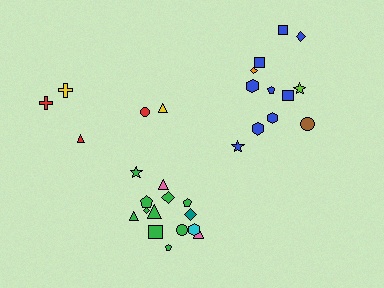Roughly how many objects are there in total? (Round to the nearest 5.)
Roughly 30 objects in total.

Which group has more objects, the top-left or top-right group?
The top-right group.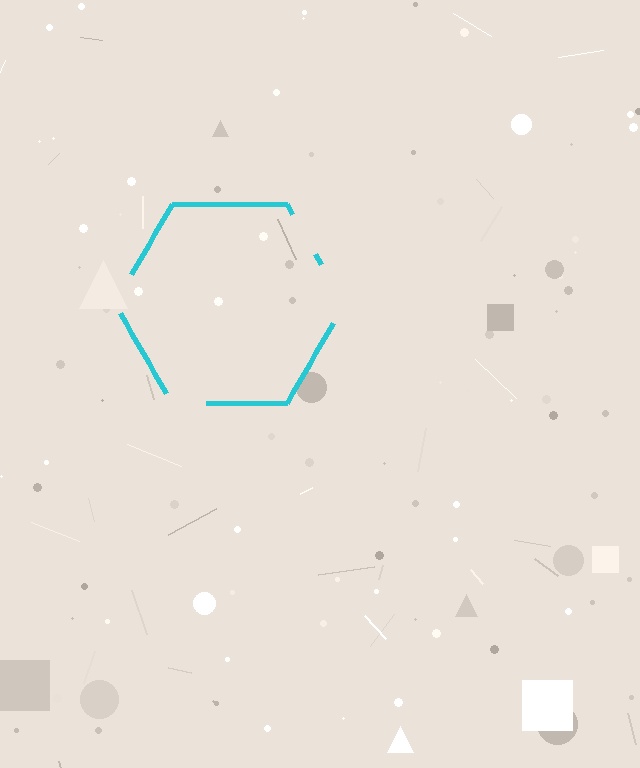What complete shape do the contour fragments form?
The contour fragments form a hexagon.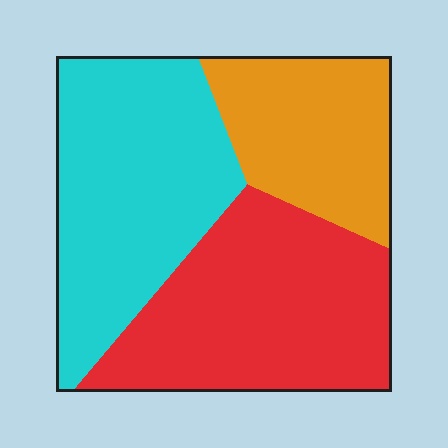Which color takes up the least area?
Orange, at roughly 25%.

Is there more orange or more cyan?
Cyan.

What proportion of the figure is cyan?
Cyan takes up about three eighths (3/8) of the figure.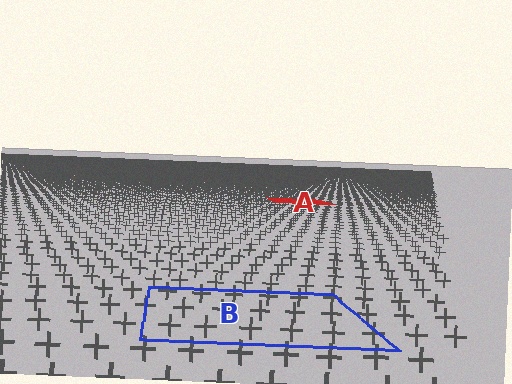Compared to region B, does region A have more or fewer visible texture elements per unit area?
Region A has more texture elements per unit area — they are packed more densely because it is farther away.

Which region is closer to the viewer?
Region B is closer. The texture elements there are larger and more spread out.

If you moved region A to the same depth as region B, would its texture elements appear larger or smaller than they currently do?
They would appear larger. At a closer depth, the same texture elements are projected at a bigger on-screen size.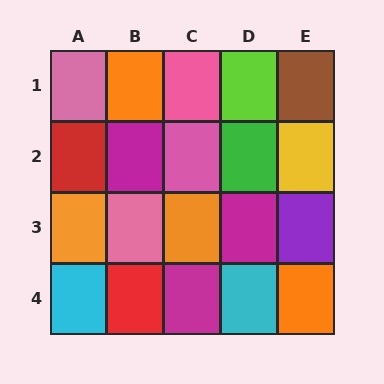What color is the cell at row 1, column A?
Pink.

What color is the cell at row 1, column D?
Lime.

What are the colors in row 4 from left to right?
Cyan, red, magenta, cyan, orange.